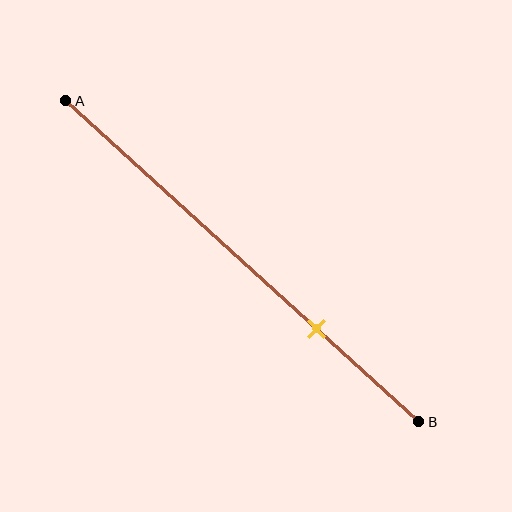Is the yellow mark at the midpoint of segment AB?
No, the mark is at about 70% from A, not at the 50% midpoint.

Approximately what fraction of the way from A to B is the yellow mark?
The yellow mark is approximately 70% of the way from A to B.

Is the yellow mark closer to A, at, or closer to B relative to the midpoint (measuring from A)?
The yellow mark is closer to point B than the midpoint of segment AB.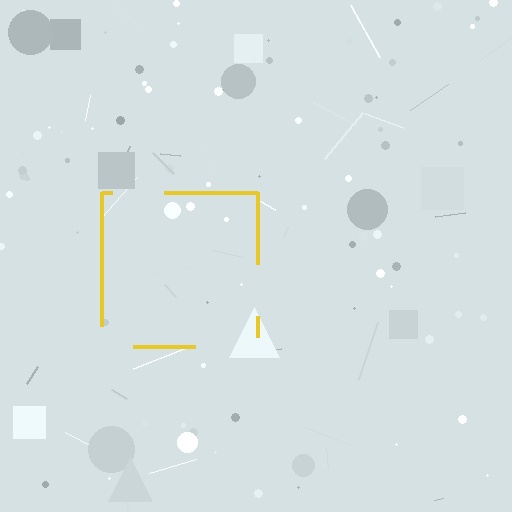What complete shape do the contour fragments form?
The contour fragments form a square.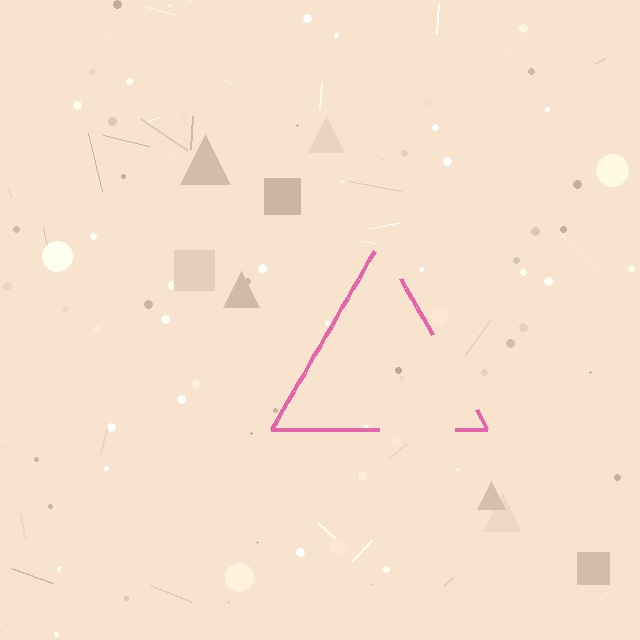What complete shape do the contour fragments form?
The contour fragments form a triangle.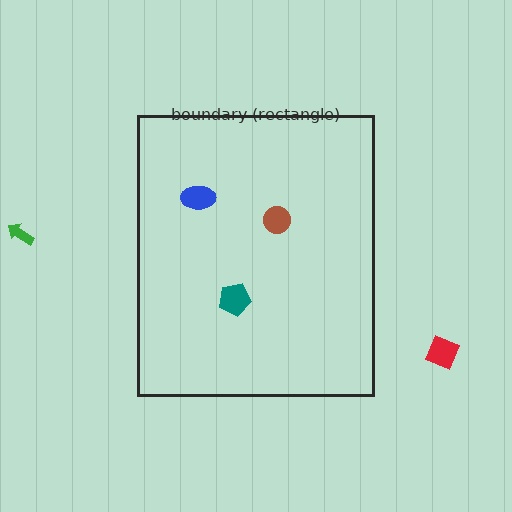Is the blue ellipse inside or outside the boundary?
Inside.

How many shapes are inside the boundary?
3 inside, 2 outside.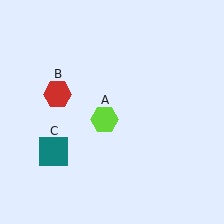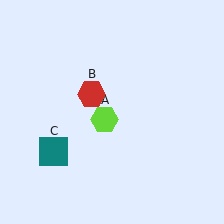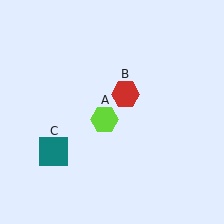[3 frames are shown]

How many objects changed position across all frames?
1 object changed position: red hexagon (object B).